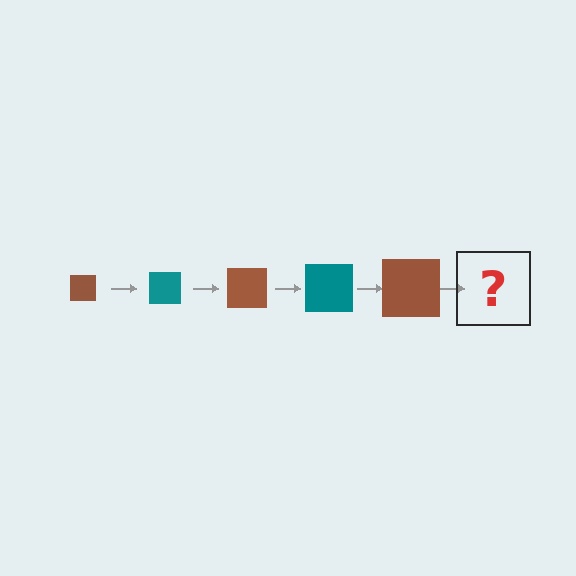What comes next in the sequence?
The next element should be a teal square, larger than the previous one.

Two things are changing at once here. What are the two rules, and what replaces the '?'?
The two rules are that the square grows larger each step and the color cycles through brown and teal. The '?' should be a teal square, larger than the previous one.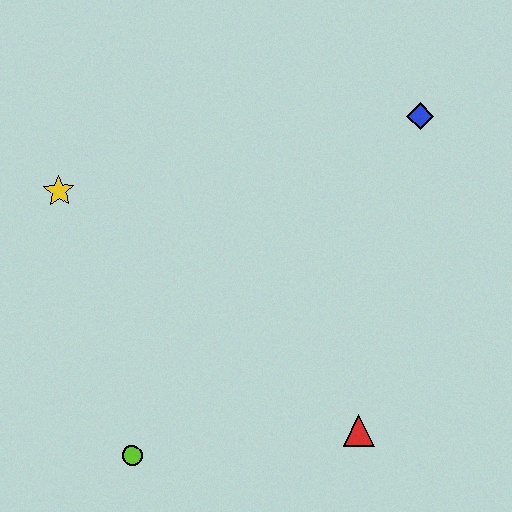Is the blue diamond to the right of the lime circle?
Yes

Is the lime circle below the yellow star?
Yes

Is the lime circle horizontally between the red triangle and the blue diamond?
No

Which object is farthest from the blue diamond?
The lime circle is farthest from the blue diamond.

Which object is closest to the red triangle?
The lime circle is closest to the red triangle.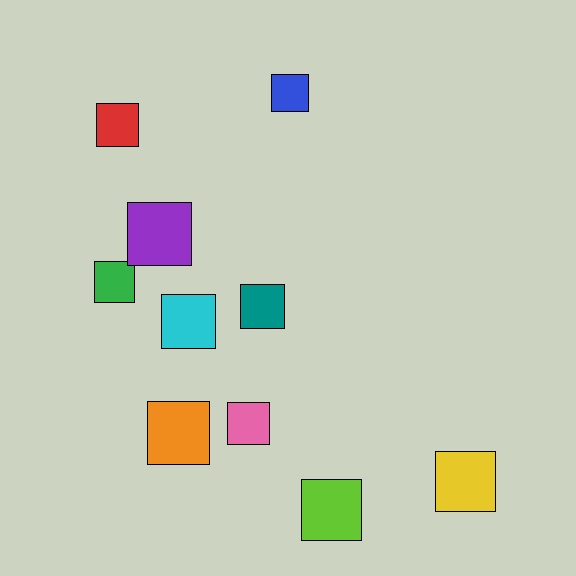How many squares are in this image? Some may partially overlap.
There are 10 squares.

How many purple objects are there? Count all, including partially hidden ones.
There is 1 purple object.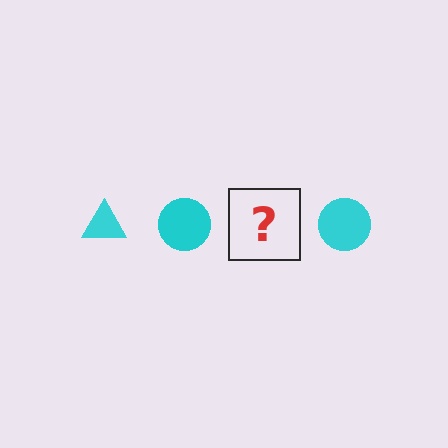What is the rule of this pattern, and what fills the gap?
The rule is that the pattern cycles through triangle, circle shapes in cyan. The gap should be filled with a cyan triangle.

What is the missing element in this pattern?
The missing element is a cyan triangle.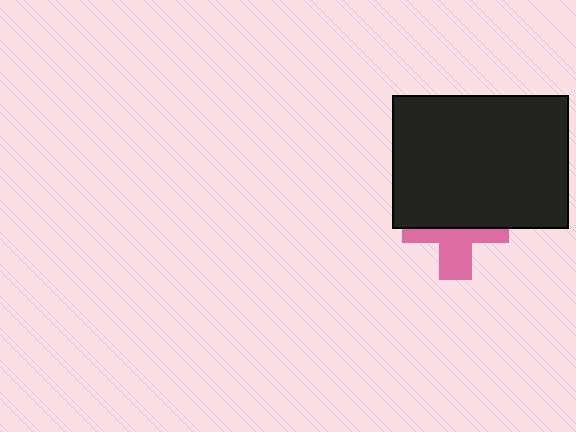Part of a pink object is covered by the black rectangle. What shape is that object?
It is a cross.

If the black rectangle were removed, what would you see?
You would see the complete pink cross.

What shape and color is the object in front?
The object in front is a black rectangle.